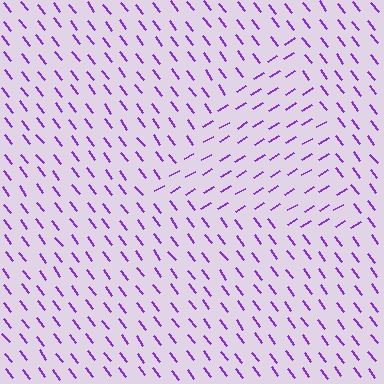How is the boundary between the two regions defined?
The boundary is defined purely by a change in line orientation (approximately 84 degrees difference). All lines are the same color and thickness.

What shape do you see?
I see a triangle.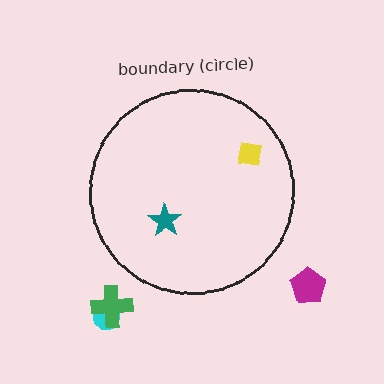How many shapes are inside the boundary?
2 inside, 3 outside.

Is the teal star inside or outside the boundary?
Inside.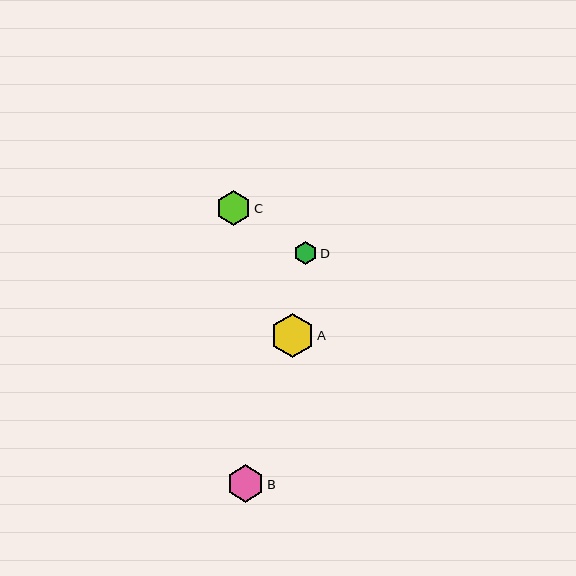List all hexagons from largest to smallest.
From largest to smallest: A, B, C, D.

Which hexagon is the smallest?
Hexagon D is the smallest with a size of approximately 23 pixels.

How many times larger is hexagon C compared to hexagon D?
Hexagon C is approximately 1.5 times the size of hexagon D.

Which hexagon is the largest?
Hexagon A is the largest with a size of approximately 44 pixels.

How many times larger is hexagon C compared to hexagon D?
Hexagon C is approximately 1.5 times the size of hexagon D.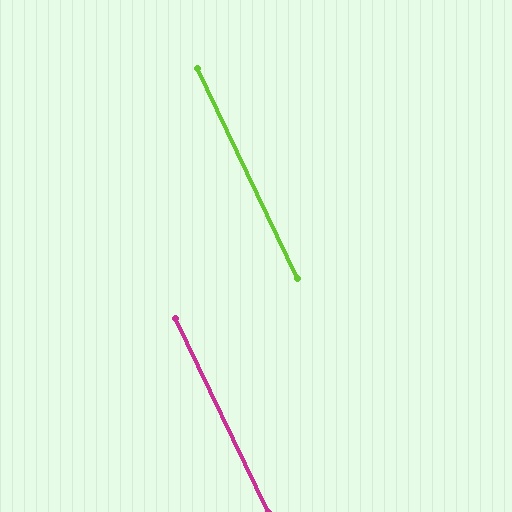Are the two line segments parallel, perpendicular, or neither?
Parallel — their directions differ by only 0.1°.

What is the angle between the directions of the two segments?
Approximately 0 degrees.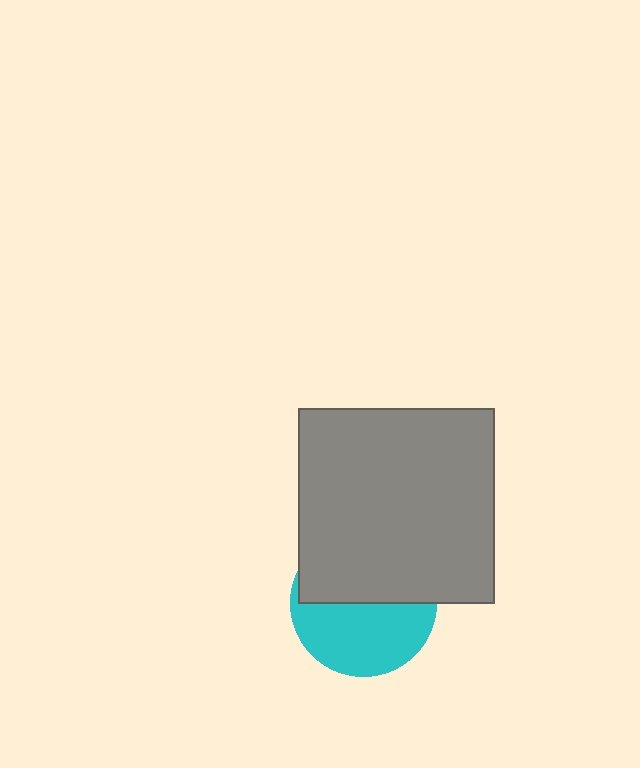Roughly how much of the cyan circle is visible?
About half of it is visible (roughly 51%).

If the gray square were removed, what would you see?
You would see the complete cyan circle.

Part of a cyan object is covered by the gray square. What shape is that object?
It is a circle.